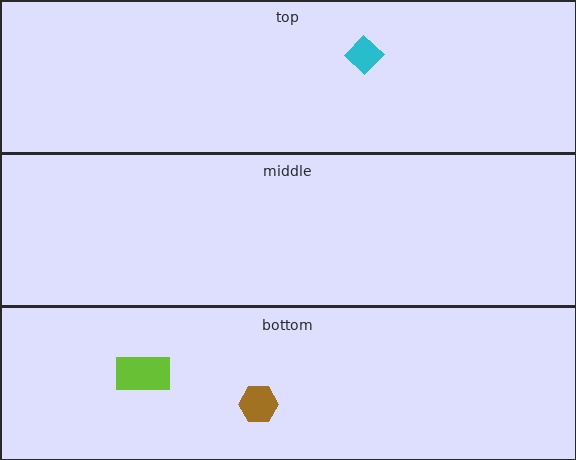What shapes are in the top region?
The cyan diamond.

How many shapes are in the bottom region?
2.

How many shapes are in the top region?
1.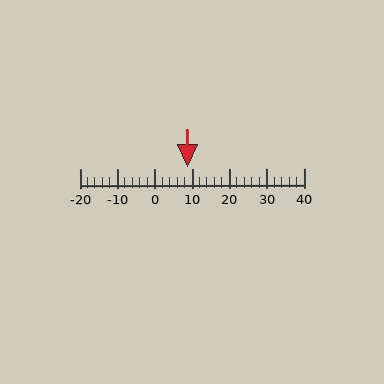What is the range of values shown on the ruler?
The ruler shows values from -20 to 40.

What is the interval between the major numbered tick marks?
The major tick marks are spaced 10 units apart.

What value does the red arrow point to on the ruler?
The red arrow points to approximately 9.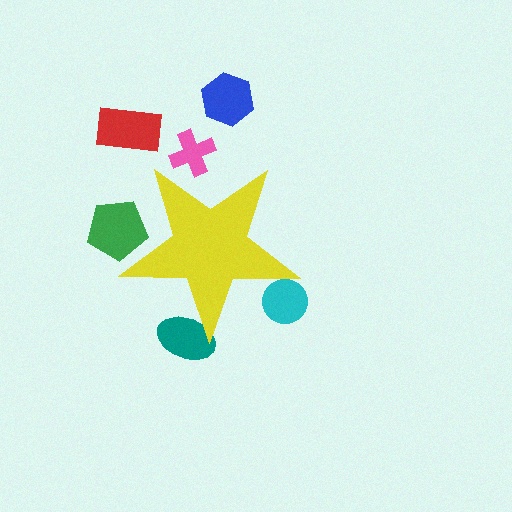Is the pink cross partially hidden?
Yes, the pink cross is partially hidden behind the yellow star.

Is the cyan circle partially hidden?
Yes, the cyan circle is partially hidden behind the yellow star.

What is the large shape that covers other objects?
A yellow star.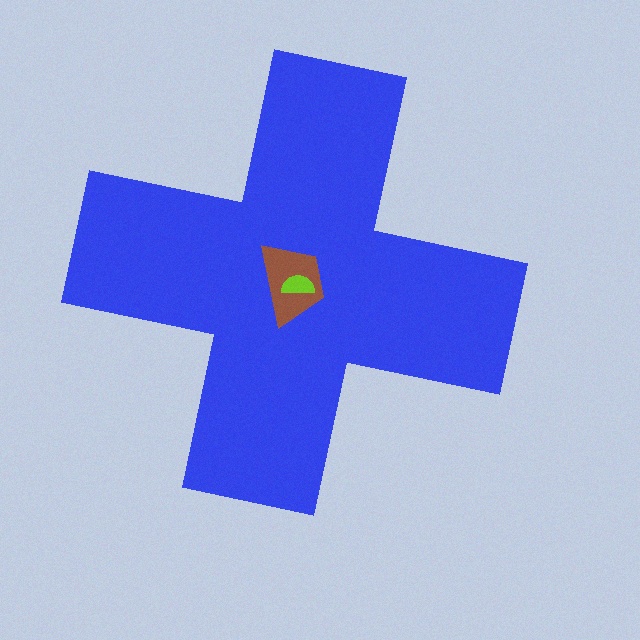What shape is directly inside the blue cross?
The brown trapezoid.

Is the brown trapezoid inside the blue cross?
Yes.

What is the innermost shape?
The lime semicircle.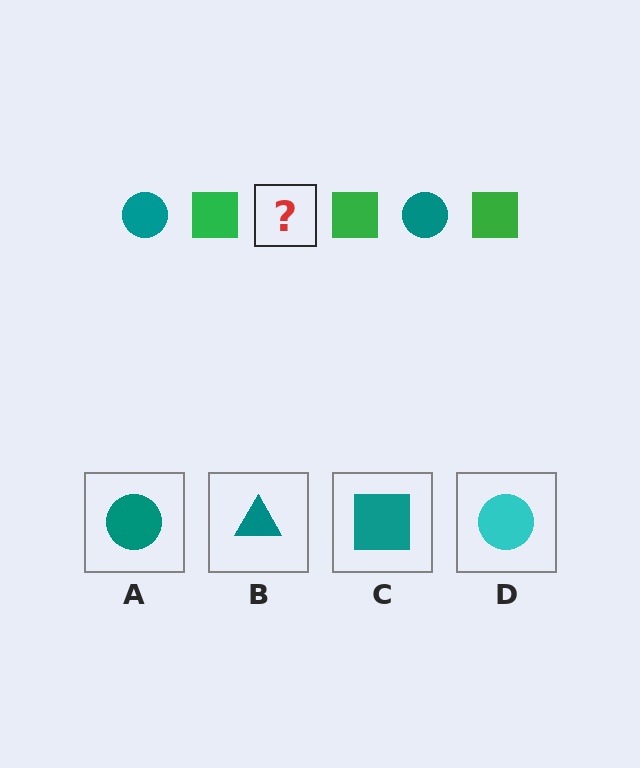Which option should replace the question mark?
Option A.